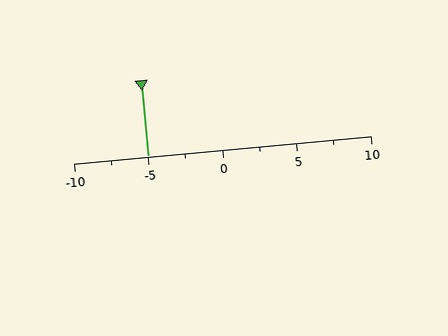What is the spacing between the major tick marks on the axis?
The major ticks are spaced 5 apart.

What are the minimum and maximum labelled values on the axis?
The axis runs from -10 to 10.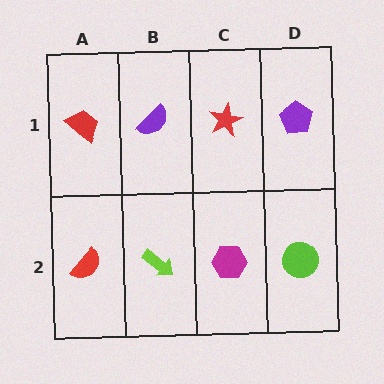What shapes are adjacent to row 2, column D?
A purple pentagon (row 1, column D), a magenta hexagon (row 2, column C).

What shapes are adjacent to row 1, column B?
A lime arrow (row 2, column B), a red trapezoid (row 1, column A), a red star (row 1, column C).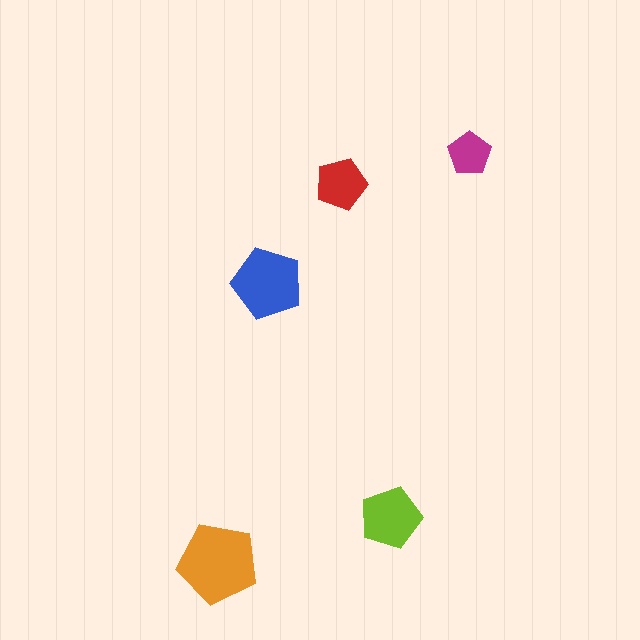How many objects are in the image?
There are 5 objects in the image.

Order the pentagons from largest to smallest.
the orange one, the blue one, the lime one, the red one, the magenta one.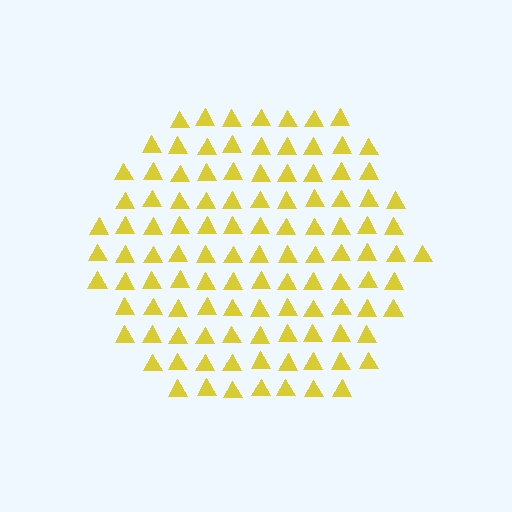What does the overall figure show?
The overall figure shows a hexagon.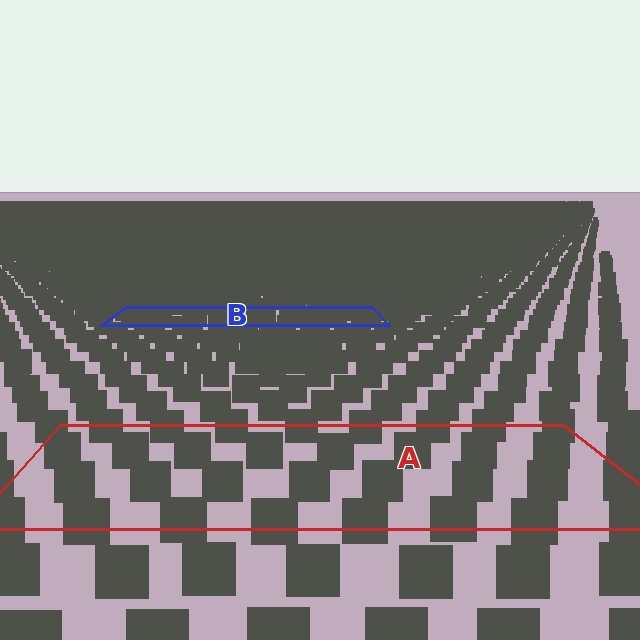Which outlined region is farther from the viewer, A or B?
Region B is farther from the viewer — the texture elements inside it appear smaller and more densely packed.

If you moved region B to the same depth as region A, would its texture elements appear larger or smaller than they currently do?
They would appear larger. At a closer depth, the same texture elements are projected at a bigger on-screen size.